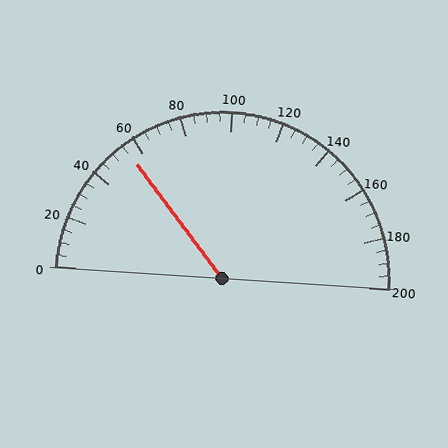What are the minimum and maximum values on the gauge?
The gauge ranges from 0 to 200.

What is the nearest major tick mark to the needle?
The nearest major tick mark is 60.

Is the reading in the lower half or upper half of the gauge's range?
The reading is in the lower half of the range (0 to 200).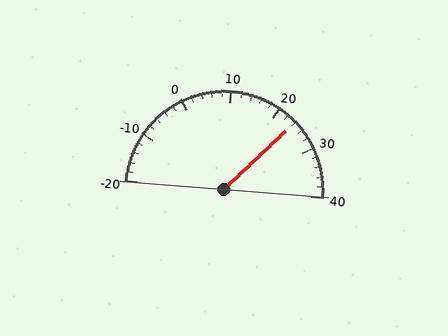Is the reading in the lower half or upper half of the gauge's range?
The reading is in the upper half of the range (-20 to 40).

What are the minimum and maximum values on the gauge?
The gauge ranges from -20 to 40.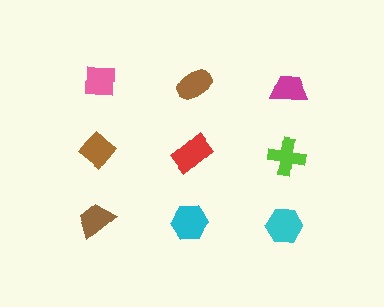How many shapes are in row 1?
3 shapes.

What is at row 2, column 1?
A brown diamond.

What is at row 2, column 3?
A lime cross.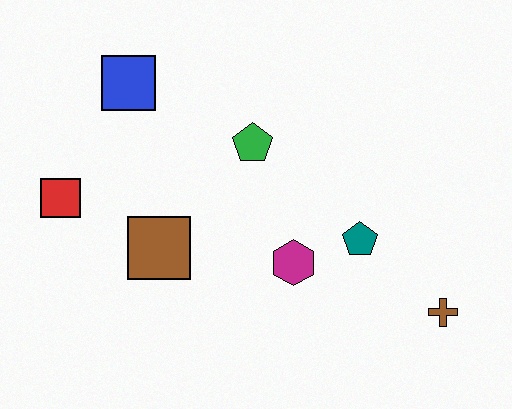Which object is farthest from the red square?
The brown cross is farthest from the red square.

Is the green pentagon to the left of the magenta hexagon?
Yes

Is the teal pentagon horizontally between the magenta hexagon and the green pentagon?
No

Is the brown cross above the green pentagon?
No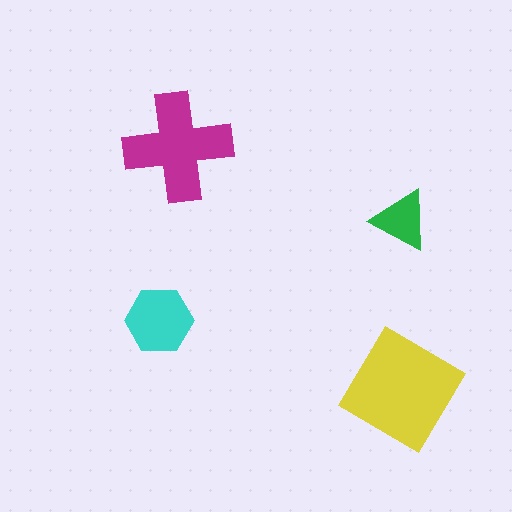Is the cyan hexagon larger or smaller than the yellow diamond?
Smaller.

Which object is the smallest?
The green triangle.